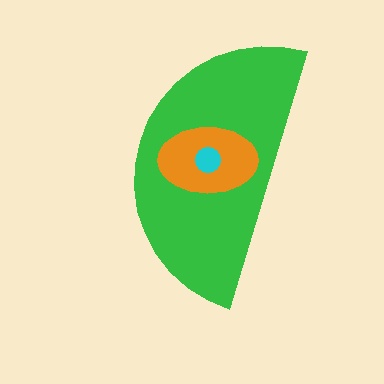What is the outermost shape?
The green semicircle.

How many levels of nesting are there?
3.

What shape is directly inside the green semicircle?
The orange ellipse.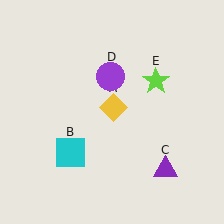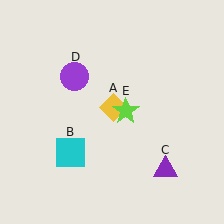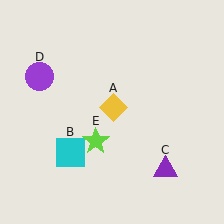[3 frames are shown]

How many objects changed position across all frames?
2 objects changed position: purple circle (object D), lime star (object E).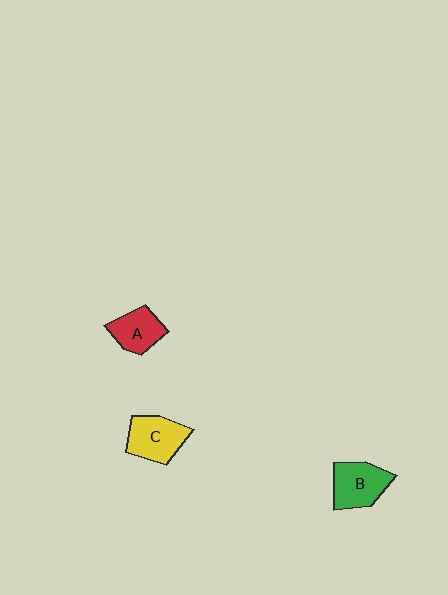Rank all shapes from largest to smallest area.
From largest to smallest: C (yellow), B (green), A (red).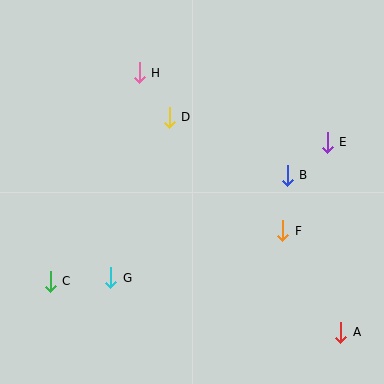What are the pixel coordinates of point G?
Point G is at (111, 278).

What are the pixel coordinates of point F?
Point F is at (283, 231).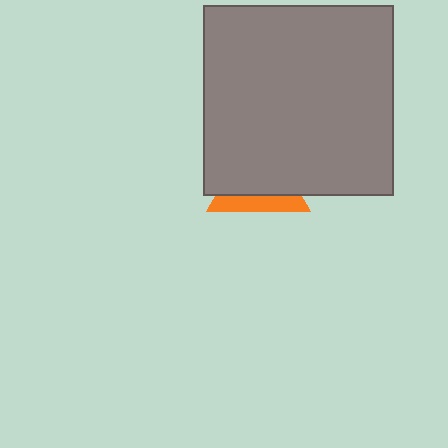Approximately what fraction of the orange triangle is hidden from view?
Roughly 68% of the orange triangle is hidden behind the gray square.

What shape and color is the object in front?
The object in front is a gray square.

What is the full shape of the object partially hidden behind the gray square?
The partially hidden object is an orange triangle.